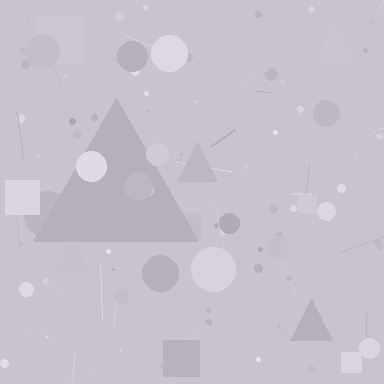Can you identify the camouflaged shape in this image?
The camouflaged shape is a triangle.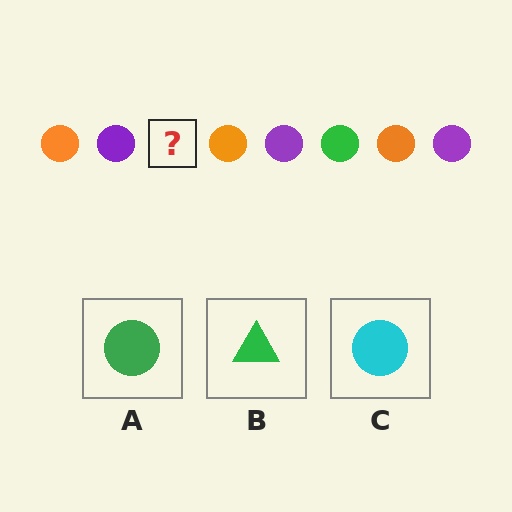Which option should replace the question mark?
Option A.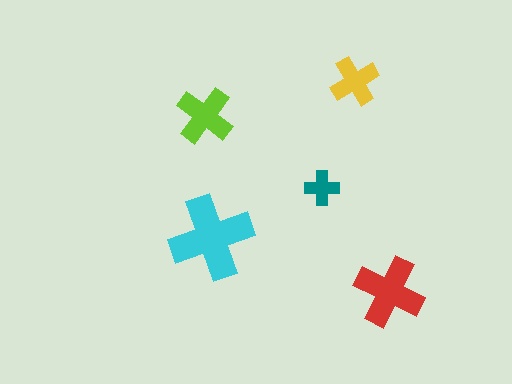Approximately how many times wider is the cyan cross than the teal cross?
About 2.5 times wider.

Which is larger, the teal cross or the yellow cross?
The yellow one.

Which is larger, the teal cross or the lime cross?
The lime one.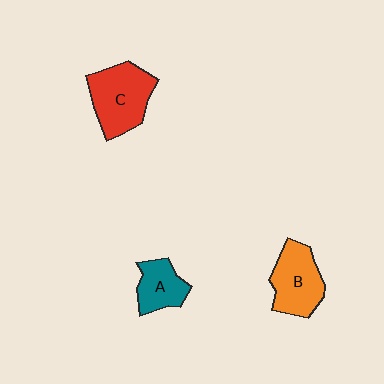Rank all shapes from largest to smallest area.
From largest to smallest: C (red), B (orange), A (teal).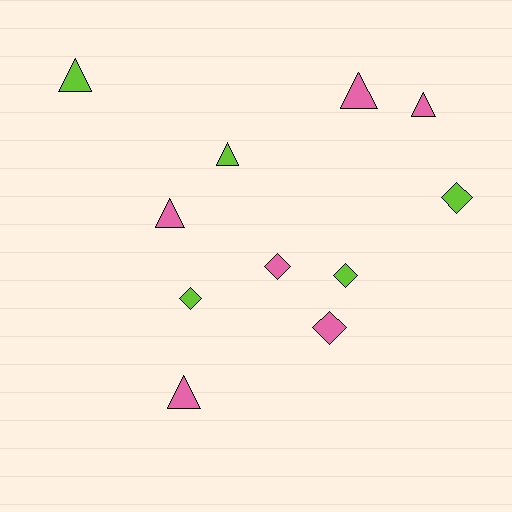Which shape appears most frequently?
Triangle, with 6 objects.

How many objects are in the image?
There are 11 objects.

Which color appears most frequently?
Pink, with 6 objects.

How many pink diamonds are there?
There are 2 pink diamonds.